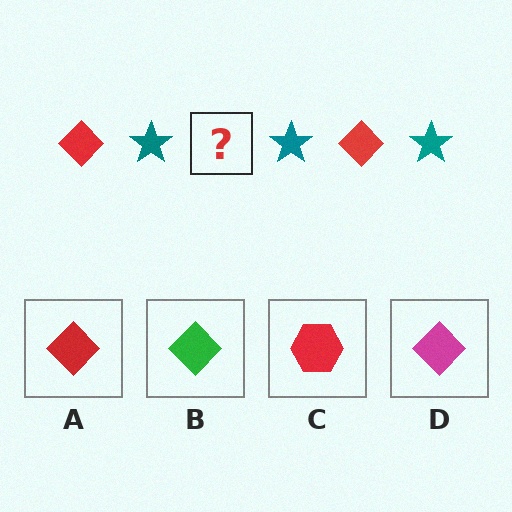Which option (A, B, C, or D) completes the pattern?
A.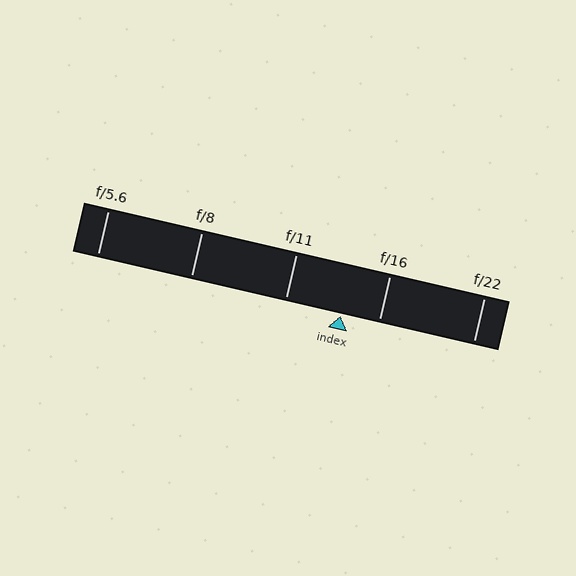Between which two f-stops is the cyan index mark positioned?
The index mark is between f/11 and f/16.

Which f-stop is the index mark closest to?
The index mark is closest to f/16.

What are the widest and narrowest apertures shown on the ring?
The widest aperture shown is f/5.6 and the narrowest is f/22.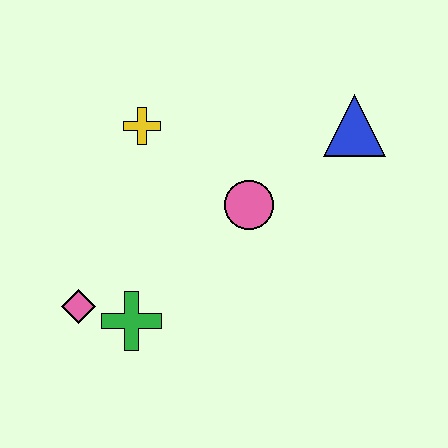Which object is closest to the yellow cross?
The pink circle is closest to the yellow cross.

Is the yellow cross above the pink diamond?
Yes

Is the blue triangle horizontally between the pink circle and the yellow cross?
No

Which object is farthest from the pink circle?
The pink diamond is farthest from the pink circle.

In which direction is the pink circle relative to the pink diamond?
The pink circle is to the right of the pink diamond.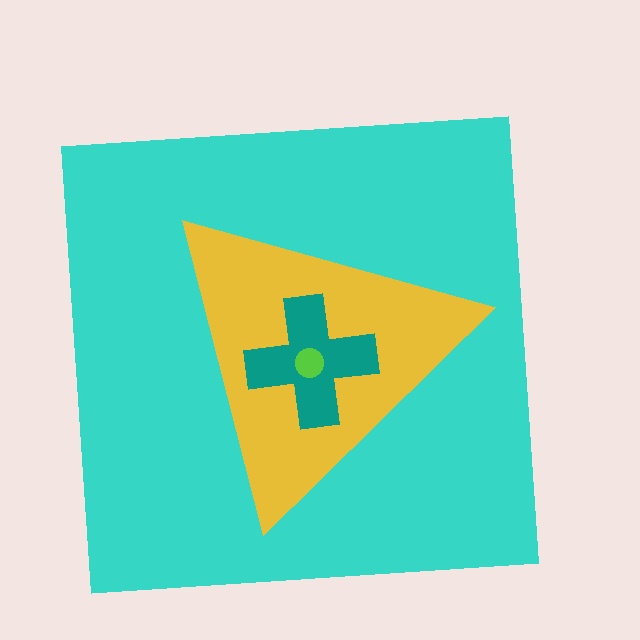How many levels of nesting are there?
4.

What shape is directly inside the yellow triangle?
The teal cross.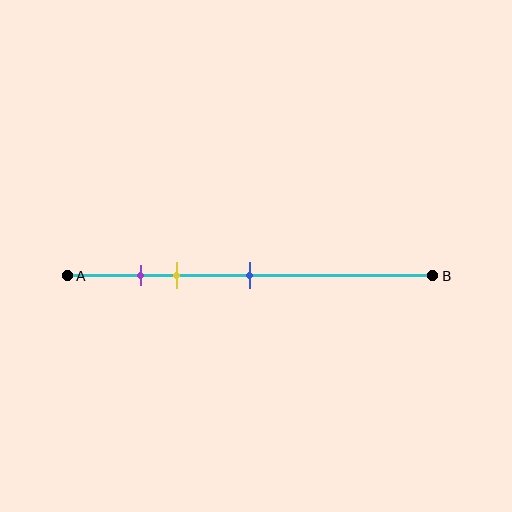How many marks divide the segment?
There are 3 marks dividing the segment.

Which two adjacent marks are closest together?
The purple and yellow marks are the closest adjacent pair.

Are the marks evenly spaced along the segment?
No, the marks are not evenly spaced.